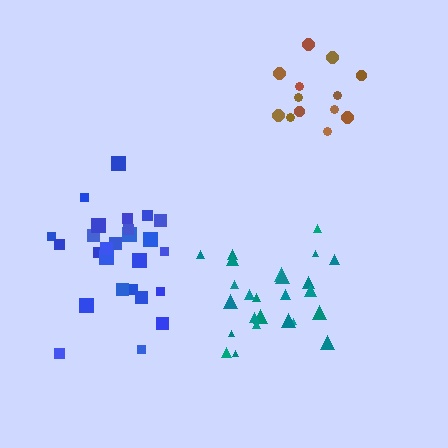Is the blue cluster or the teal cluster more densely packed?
Teal.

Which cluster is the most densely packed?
Brown.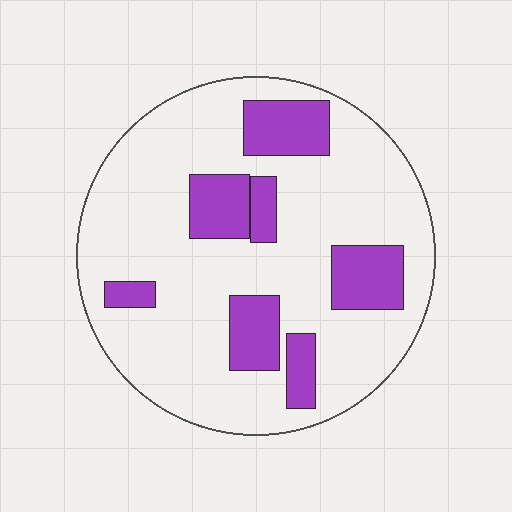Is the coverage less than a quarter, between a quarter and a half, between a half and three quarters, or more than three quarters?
Less than a quarter.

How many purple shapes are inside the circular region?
7.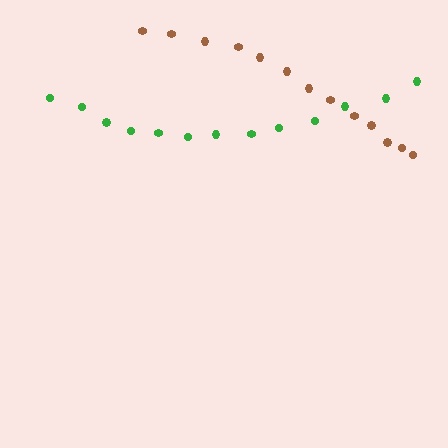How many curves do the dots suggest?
There are 2 distinct paths.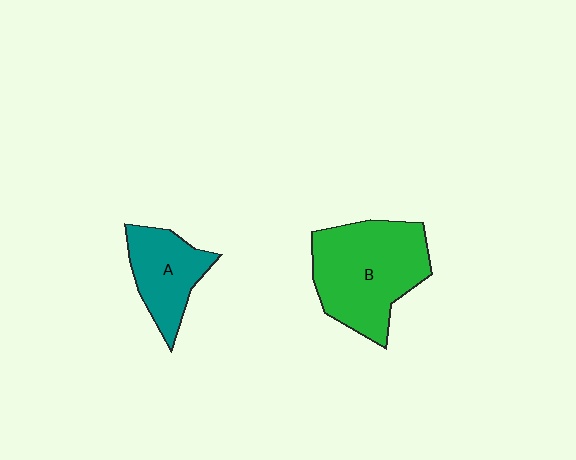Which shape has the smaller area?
Shape A (teal).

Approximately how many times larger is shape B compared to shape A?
Approximately 1.8 times.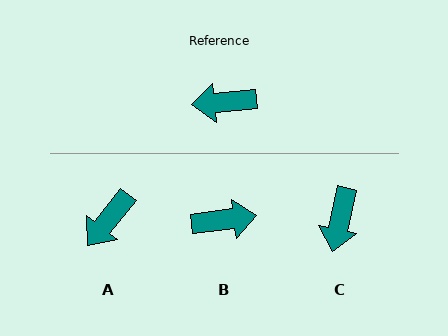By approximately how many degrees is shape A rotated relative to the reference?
Approximately 46 degrees counter-clockwise.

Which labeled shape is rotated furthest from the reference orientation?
B, about 178 degrees away.